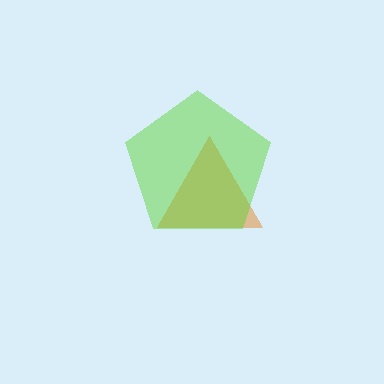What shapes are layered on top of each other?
The layered shapes are: an orange triangle, a lime pentagon.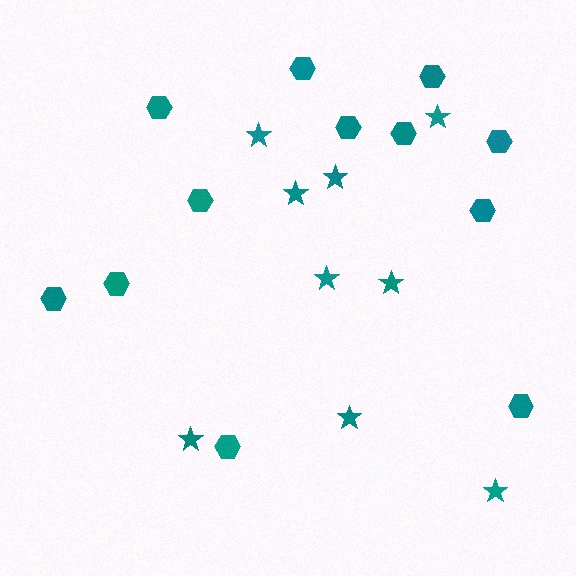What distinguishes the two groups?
There are 2 groups: one group of hexagons (12) and one group of stars (9).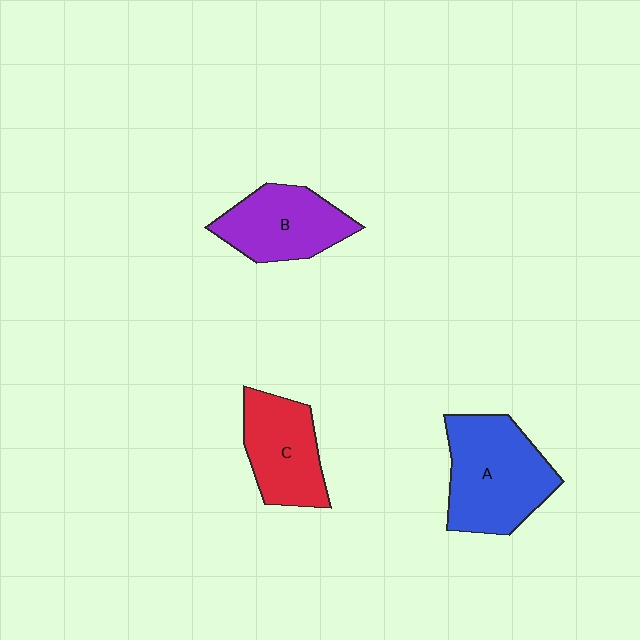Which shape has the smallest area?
Shape C (red).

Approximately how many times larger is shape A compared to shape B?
Approximately 1.3 times.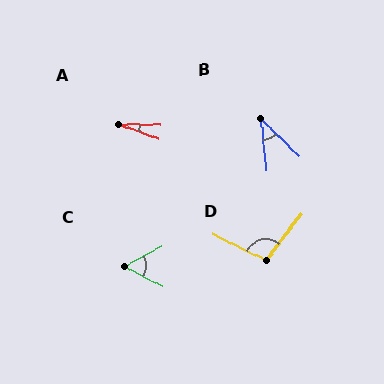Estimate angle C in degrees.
Approximately 55 degrees.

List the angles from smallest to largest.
A (19°), B (39°), C (55°), D (100°).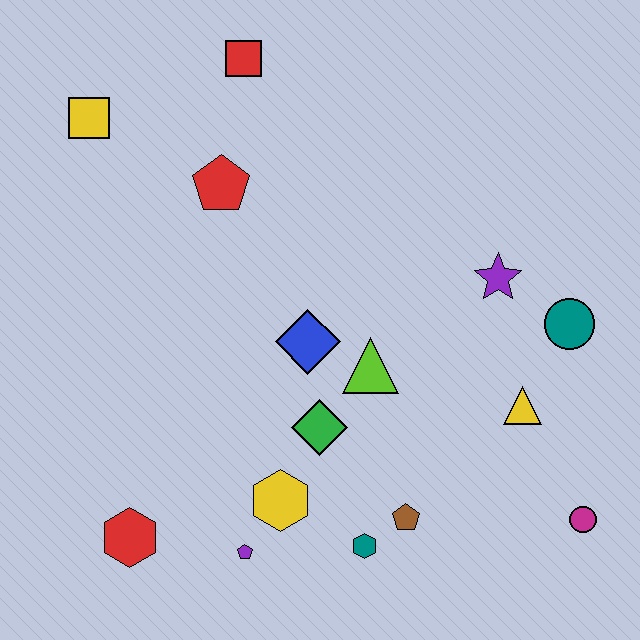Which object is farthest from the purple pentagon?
The red square is farthest from the purple pentagon.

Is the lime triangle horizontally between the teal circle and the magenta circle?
No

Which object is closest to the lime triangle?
The blue diamond is closest to the lime triangle.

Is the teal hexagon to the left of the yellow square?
No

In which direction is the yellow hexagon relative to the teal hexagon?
The yellow hexagon is to the left of the teal hexagon.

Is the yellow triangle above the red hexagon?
Yes